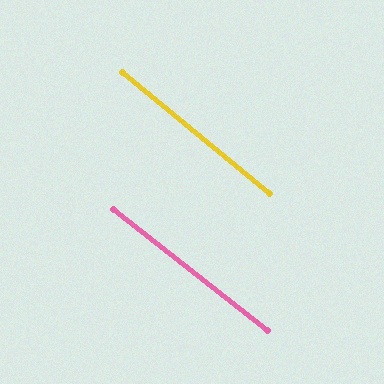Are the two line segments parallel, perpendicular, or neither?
Parallel — their directions differ by only 1.3°.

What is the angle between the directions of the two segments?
Approximately 1 degree.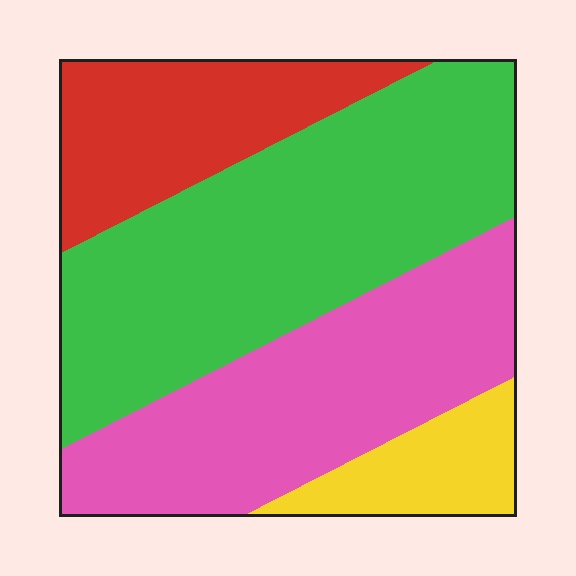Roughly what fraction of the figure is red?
Red covers roughly 20% of the figure.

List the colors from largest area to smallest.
From largest to smallest: green, pink, red, yellow.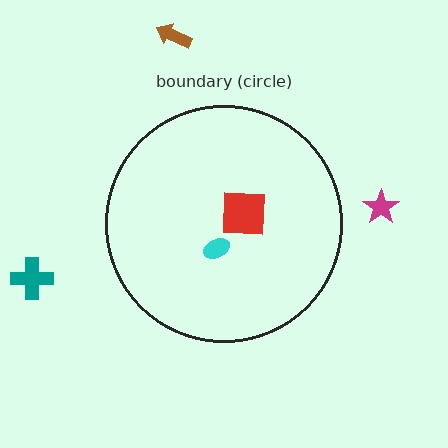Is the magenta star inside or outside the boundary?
Outside.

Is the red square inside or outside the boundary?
Inside.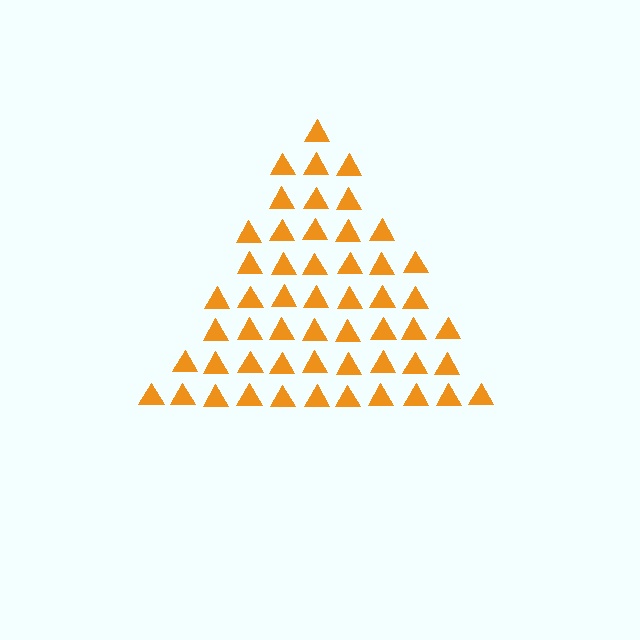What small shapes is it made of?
It is made of small triangles.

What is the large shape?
The large shape is a triangle.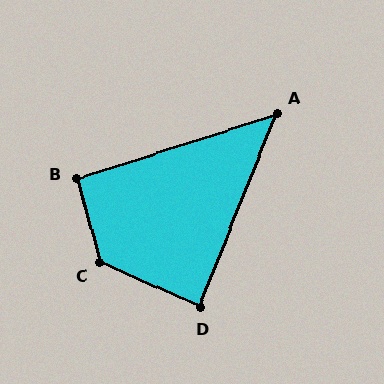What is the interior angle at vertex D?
Approximately 87 degrees (approximately right).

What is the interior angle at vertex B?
Approximately 93 degrees (approximately right).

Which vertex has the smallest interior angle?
A, at approximately 51 degrees.